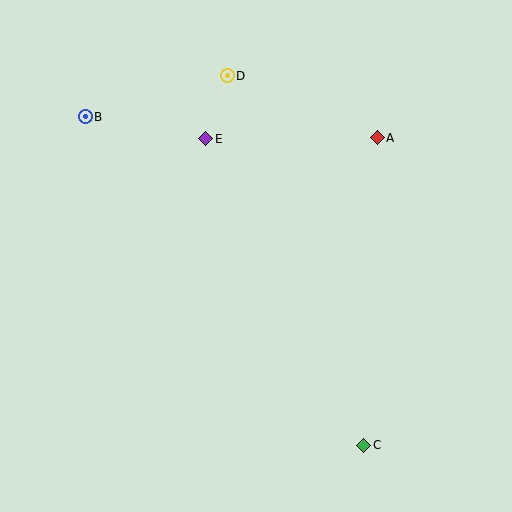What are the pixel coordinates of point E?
Point E is at (206, 139).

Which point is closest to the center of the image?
Point E at (206, 139) is closest to the center.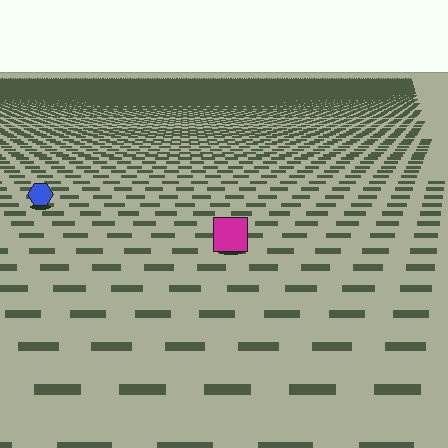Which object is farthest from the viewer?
The blue hexagon is farthest from the viewer. It appears smaller and the ground texture around it is denser.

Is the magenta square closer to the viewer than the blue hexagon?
Yes. The magenta square is closer — you can tell from the texture gradient: the ground texture is coarser near it.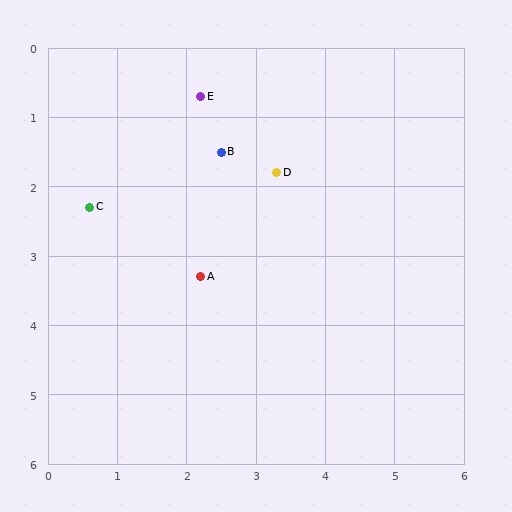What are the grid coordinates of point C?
Point C is at approximately (0.6, 2.3).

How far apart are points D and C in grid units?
Points D and C are about 2.7 grid units apart.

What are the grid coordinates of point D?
Point D is at approximately (3.3, 1.8).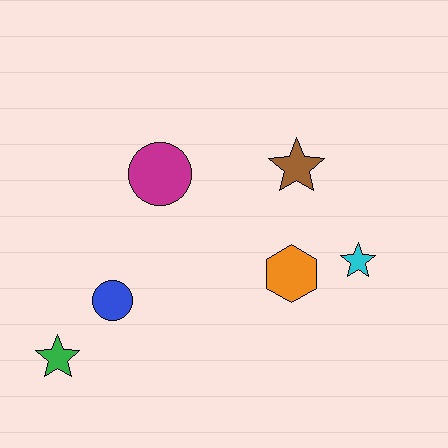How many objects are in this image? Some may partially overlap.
There are 6 objects.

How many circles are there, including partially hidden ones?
There are 2 circles.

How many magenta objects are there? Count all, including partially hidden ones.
There is 1 magenta object.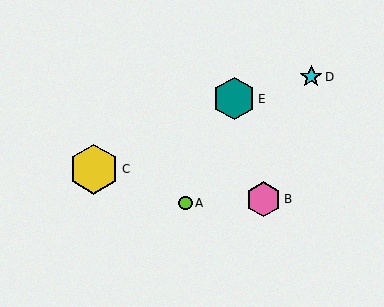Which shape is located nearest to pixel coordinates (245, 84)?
The teal hexagon (labeled E) at (234, 99) is nearest to that location.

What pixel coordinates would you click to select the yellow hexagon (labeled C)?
Click at (94, 169) to select the yellow hexagon C.